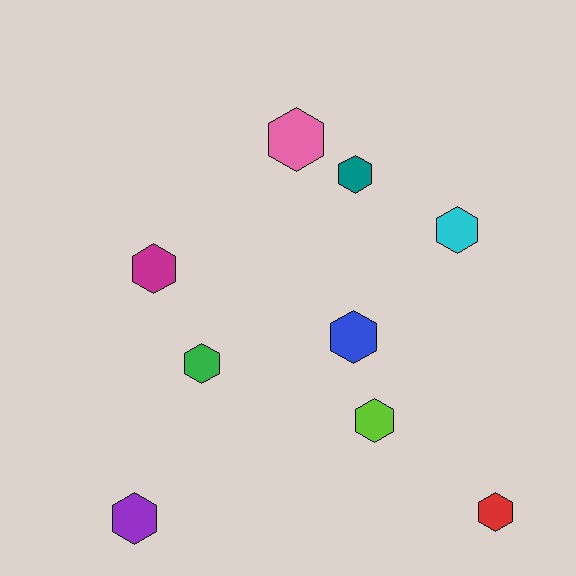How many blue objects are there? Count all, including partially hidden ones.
There is 1 blue object.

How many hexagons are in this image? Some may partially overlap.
There are 9 hexagons.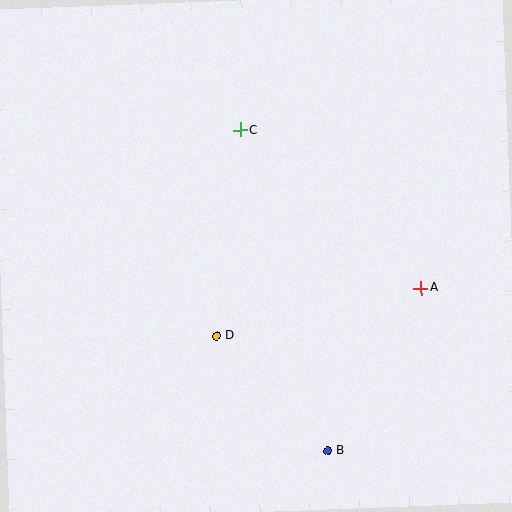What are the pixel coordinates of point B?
Point B is at (328, 451).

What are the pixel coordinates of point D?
Point D is at (216, 336).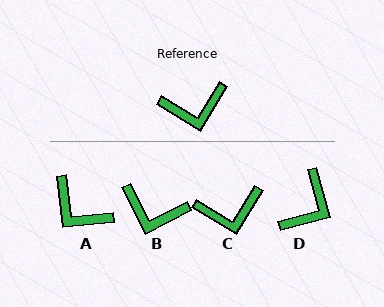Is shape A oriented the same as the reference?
No, it is off by about 53 degrees.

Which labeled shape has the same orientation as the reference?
C.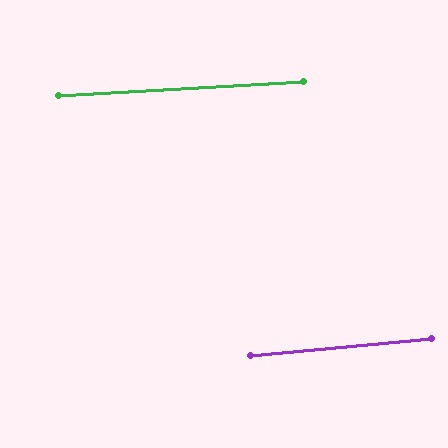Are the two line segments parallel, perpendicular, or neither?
Parallel — their directions differ by only 2.0°.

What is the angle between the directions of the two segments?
Approximately 2 degrees.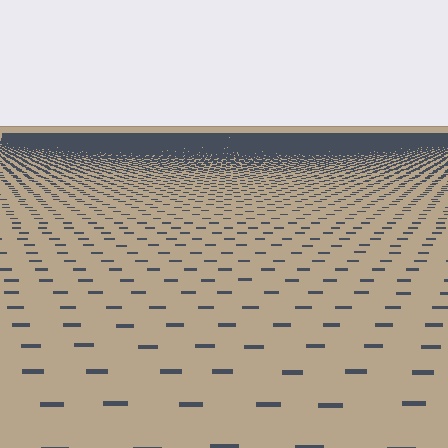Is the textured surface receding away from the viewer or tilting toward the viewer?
The surface is receding away from the viewer. Texture elements get smaller and denser toward the top.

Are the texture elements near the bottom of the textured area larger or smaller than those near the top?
Larger. Near the bottom, elements are closer to the viewer and appear at a bigger on-screen size.